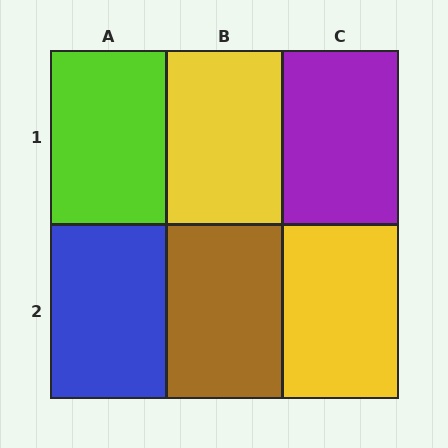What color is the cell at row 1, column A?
Lime.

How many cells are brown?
1 cell is brown.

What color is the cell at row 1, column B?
Yellow.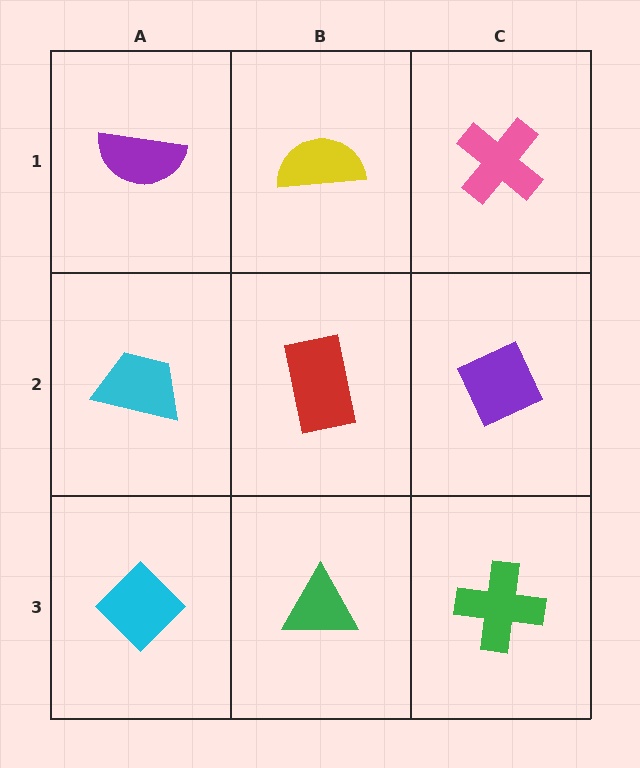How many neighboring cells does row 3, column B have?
3.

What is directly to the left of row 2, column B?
A cyan trapezoid.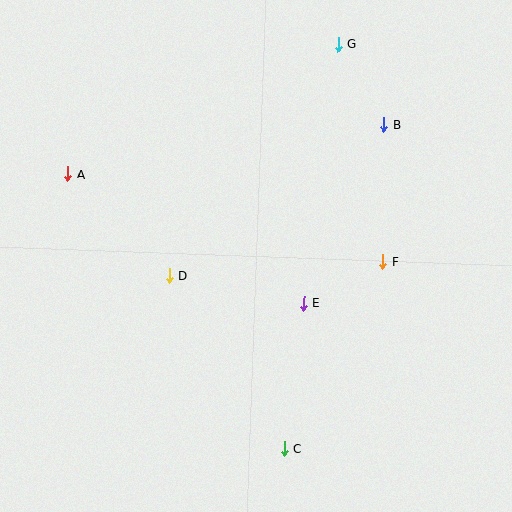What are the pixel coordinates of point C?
Point C is at (284, 448).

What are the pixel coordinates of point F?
Point F is at (382, 261).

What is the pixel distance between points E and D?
The distance between E and D is 137 pixels.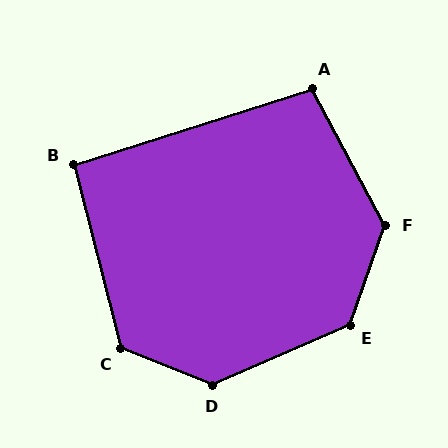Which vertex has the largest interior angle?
D, at approximately 135 degrees.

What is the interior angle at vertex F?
Approximately 132 degrees (obtuse).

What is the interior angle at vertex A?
Approximately 101 degrees (obtuse).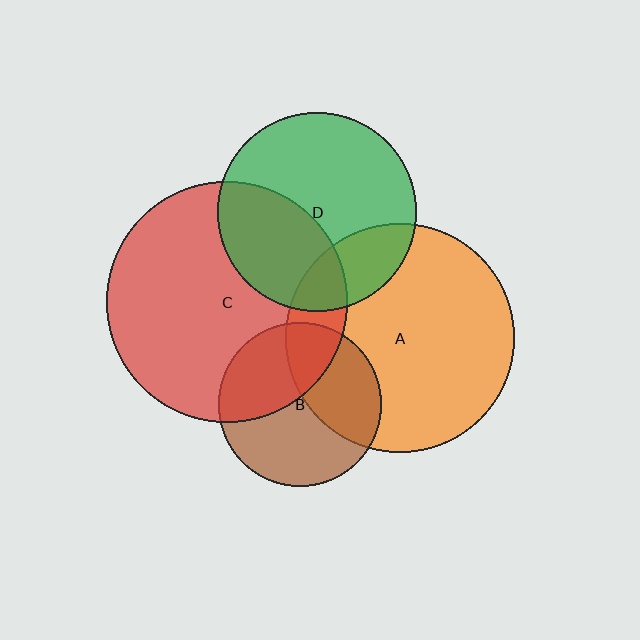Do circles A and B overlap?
Yes.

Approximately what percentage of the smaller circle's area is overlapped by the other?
Approximately 40%.